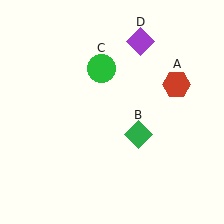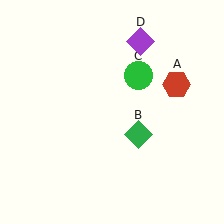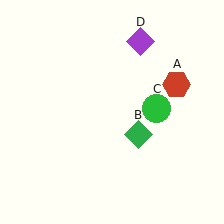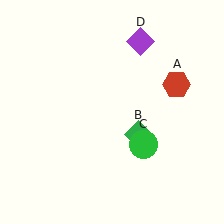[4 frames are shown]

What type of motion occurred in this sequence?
The green circle (object C) rotated clockwise around the center of the scene.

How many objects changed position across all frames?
1 object changed position: green circle (object C).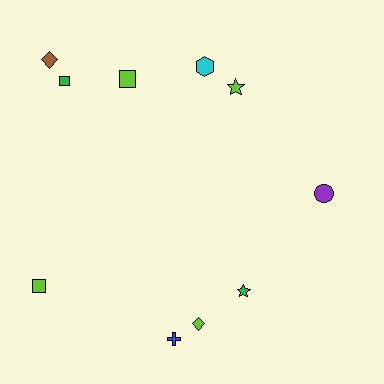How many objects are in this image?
There are 10 objects.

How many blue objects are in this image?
There is 1 blue object.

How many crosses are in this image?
There is 1 cross.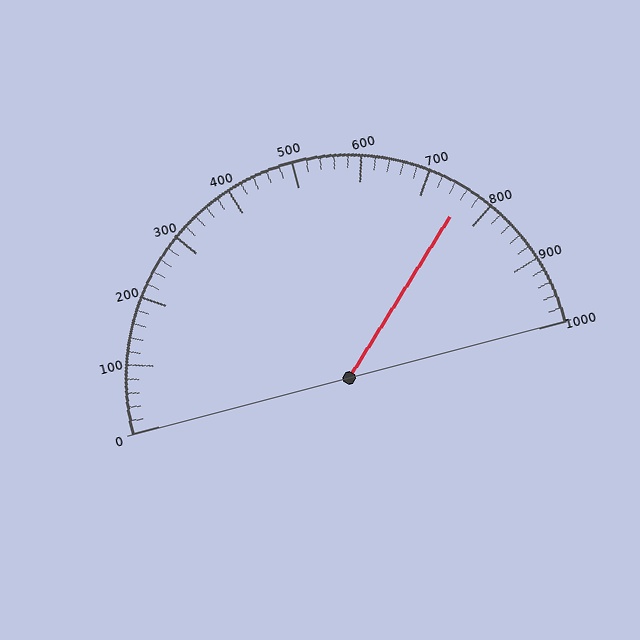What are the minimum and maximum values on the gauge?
The gauge ranges from 0 to 1000.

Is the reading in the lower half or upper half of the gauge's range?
The reading is in the upper half of the range (0 to 1000).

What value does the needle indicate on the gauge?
The needle indicates approximately 760.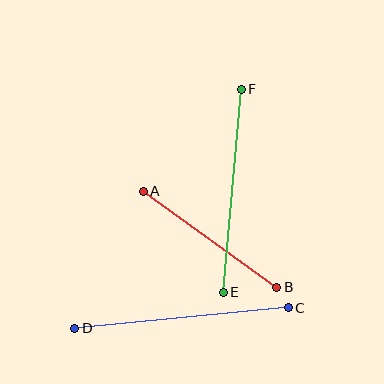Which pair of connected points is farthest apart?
Points C and D are farthest apart.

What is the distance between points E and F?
The distance is approximately 204 pixels.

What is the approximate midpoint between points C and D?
The midpoint is at approximately (182, 318) pixels.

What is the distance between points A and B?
The distance is approximately 164 pixels.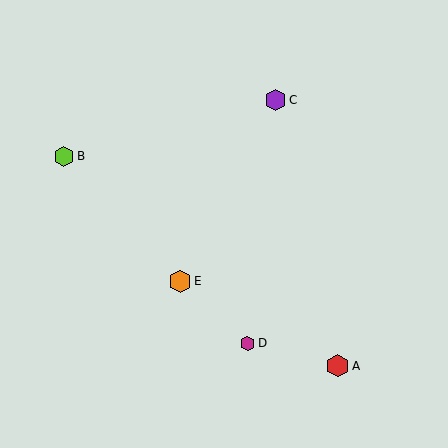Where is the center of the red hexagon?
The center of the red hexagon is at (338, 366).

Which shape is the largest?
The orange hexagon (labeled E) is the largest.